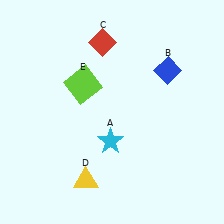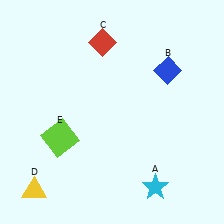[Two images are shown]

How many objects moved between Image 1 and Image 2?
3 objects moved between the two images.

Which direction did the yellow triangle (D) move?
The yellow triangle (D) moved left.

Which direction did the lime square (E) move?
The lime square (E) moved down.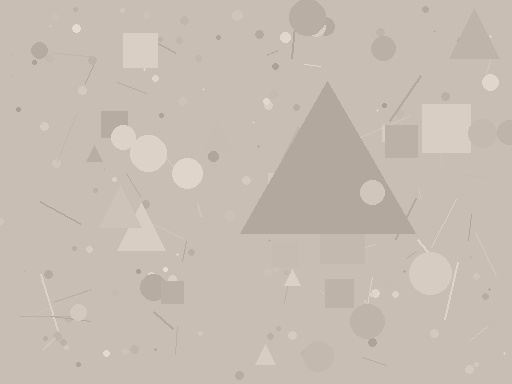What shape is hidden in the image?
A triangle is hidden in the image.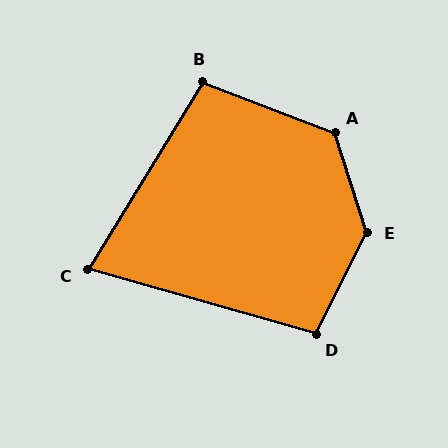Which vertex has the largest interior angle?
E, at approximately 135 degrees.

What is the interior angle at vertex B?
Approximately 100 degrees (obtuse).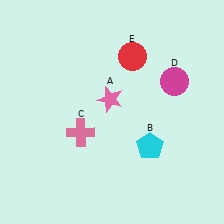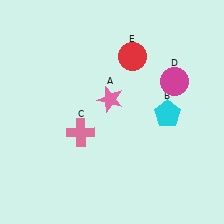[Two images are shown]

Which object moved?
The cyan pentagon (B) moved up.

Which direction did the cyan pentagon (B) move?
The cyan pentagon (B) moved up.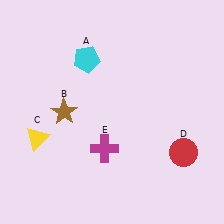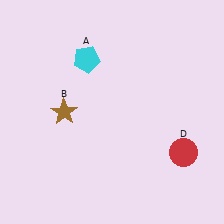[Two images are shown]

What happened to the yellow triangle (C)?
The yellow triangle (C) was removed in Image 2. It was in the bottom-left area of Image 1.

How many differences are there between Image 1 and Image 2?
There are 2 differences between the two images.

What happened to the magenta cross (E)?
The magenta cross (E) was removed in Image 2. It was in the bottom-left area of Image 1.